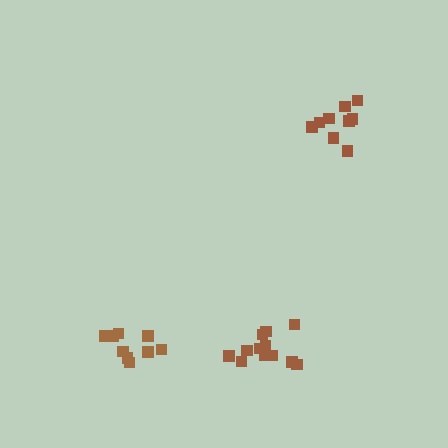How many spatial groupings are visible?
There are 3 spatial groupings.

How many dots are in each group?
Group 1: 12 dots, Group 2: 9 dots, Group 3: 10 dots (31 total).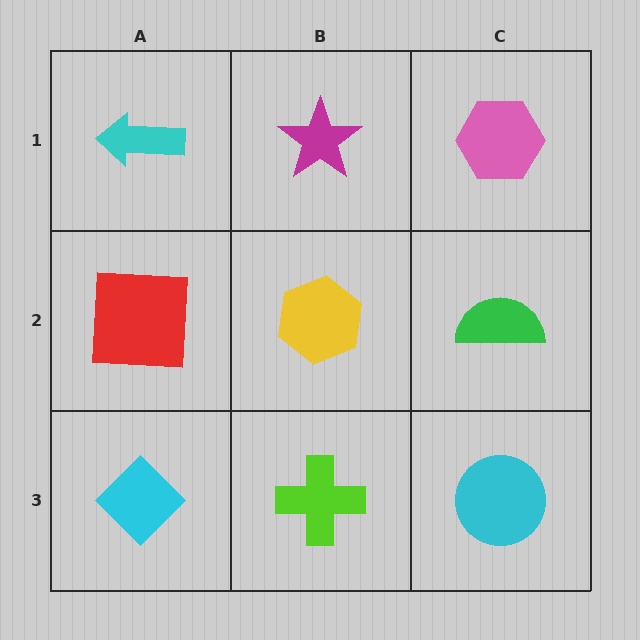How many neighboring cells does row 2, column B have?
4.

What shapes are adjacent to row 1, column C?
A green semicircle (row 2, column C), a magenta star (row 1, column B).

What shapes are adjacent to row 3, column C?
A green semicircle (row 2, column C), a lime cross (row 3, column B).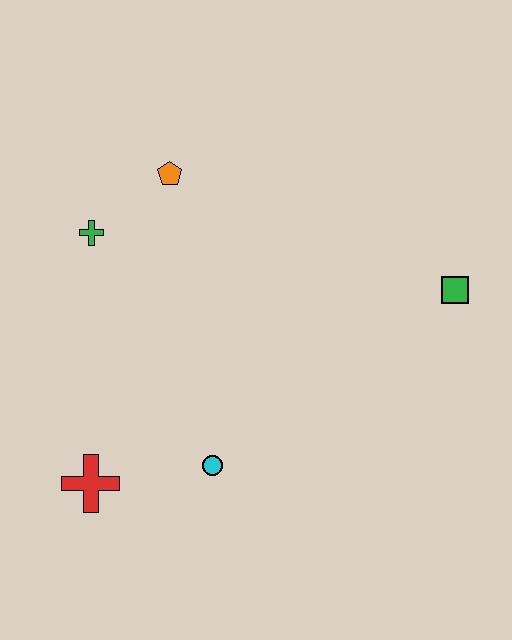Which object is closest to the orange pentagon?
The green cross is closest to the orange pentagon.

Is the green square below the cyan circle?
No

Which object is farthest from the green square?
The red cross is farthest from the green square.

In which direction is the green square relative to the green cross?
The green square is to the right of the green cross.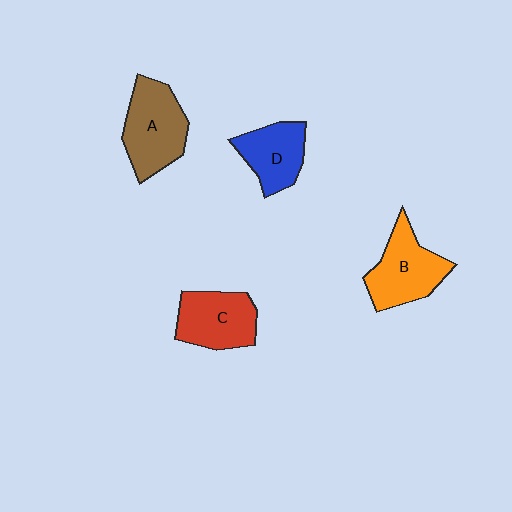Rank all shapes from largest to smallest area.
From largest to smallest: A (brown), B (orange), C (red), D (blue).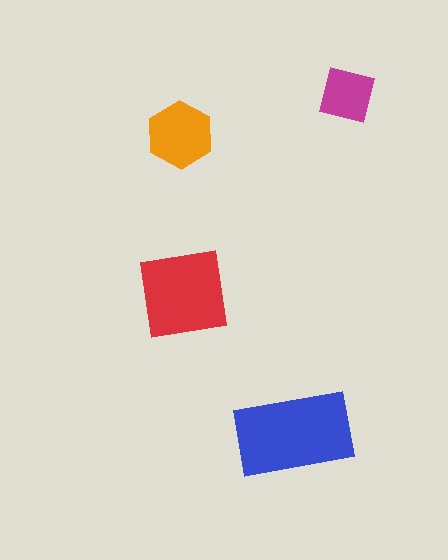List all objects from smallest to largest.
The magenta square, the orange hexagon, the red square, the blue rectangle.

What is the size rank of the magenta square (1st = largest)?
4th.